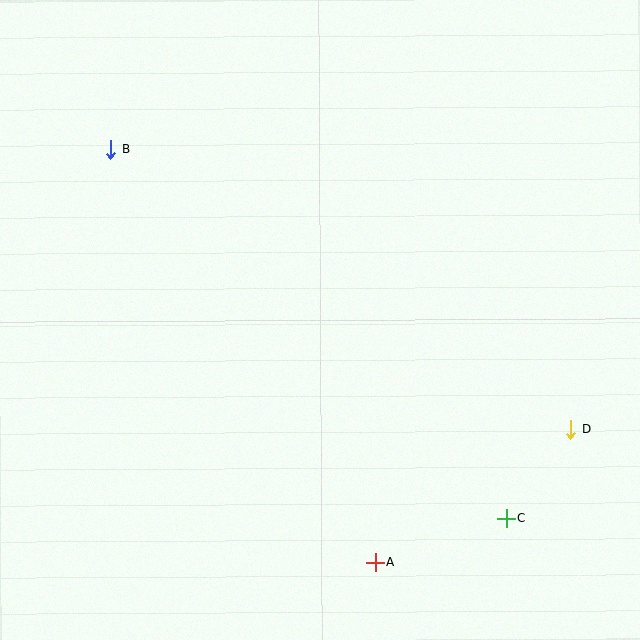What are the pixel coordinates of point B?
Point B is at (111, 150).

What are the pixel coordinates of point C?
Point C is at (506, 518).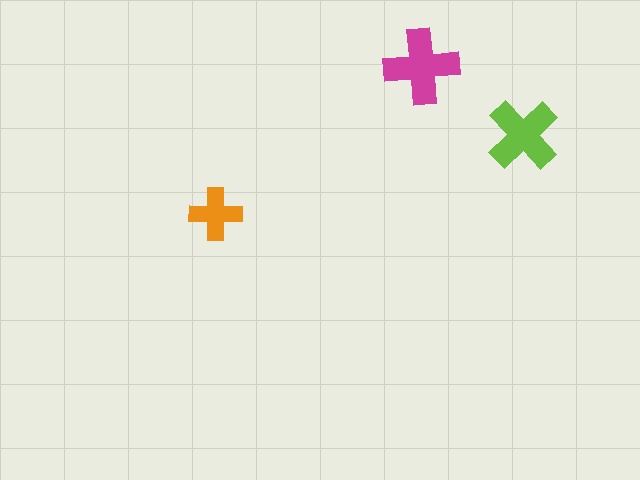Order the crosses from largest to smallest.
the magenta one, the lime one, the orange one.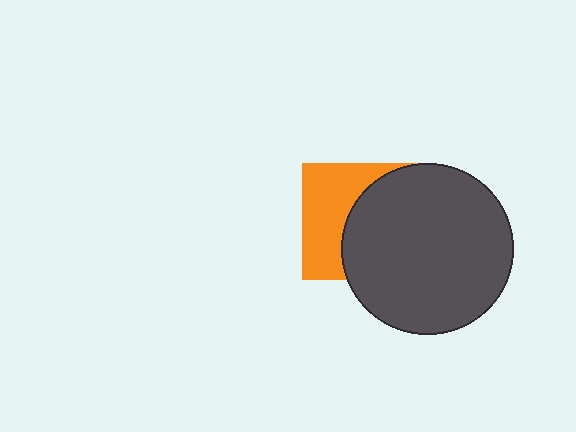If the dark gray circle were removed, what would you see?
You would see the complete orange square.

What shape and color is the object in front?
The object in front is a dark gray circle.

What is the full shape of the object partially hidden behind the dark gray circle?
The partially hidden object is an orange square.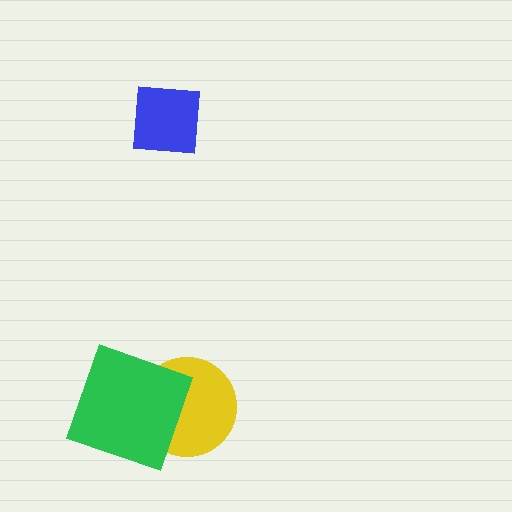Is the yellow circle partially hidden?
Yes, it is partially covered by another shape.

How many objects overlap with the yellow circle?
1 object overlaps with the yellow circle.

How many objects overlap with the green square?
1 object overlaps with the green square.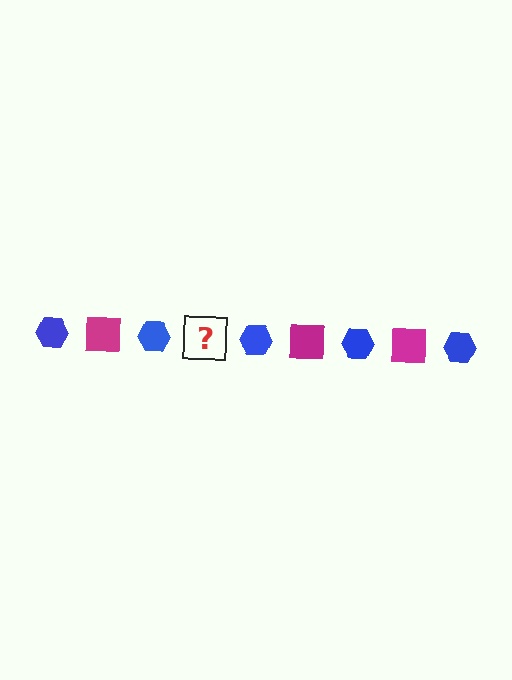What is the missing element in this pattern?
The missing element is a magenta square.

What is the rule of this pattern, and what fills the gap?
The rule is that the pattern alternates between blue hexagon and magenta square. The gap should be filled with a magenta square.